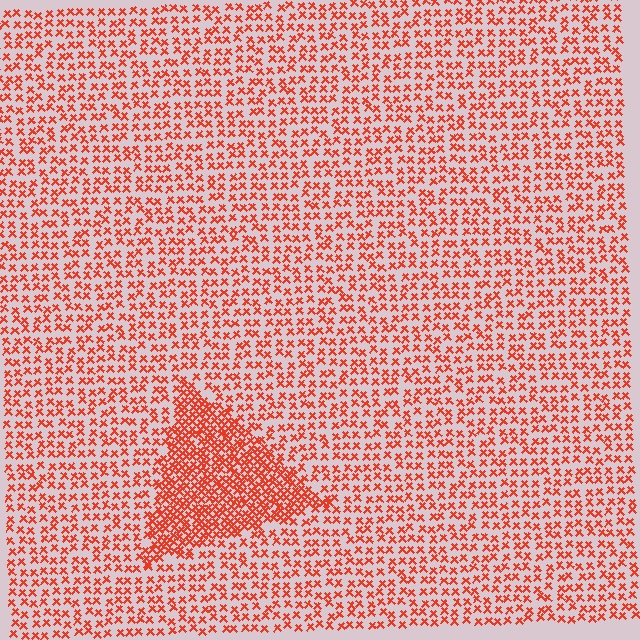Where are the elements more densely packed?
The elements are more densely packed inside the triangle boundary.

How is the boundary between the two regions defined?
The boundary is defined by a change in element density (approximately 2.2x ratio). All elements are the same color, size, and shape.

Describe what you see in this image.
The image contains small red elements arranged at two different densities. A triangle-shaped region is visible where the elements are more densely packed than the surrounding area.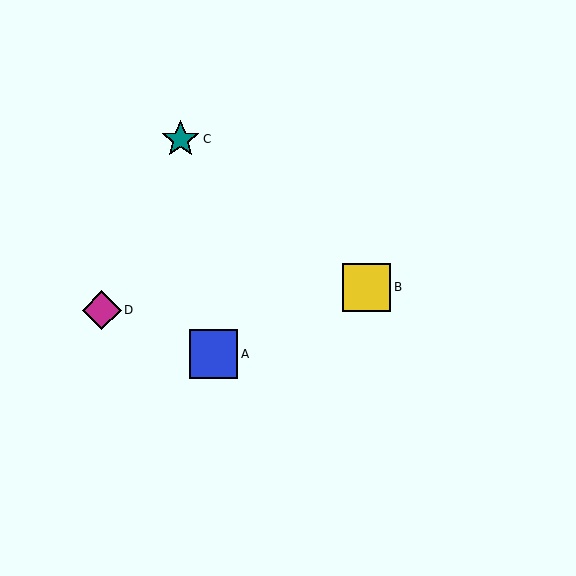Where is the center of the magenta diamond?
The center of the magenta diamond is at (102, 310).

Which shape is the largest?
The blue square (labeled A) is the largest.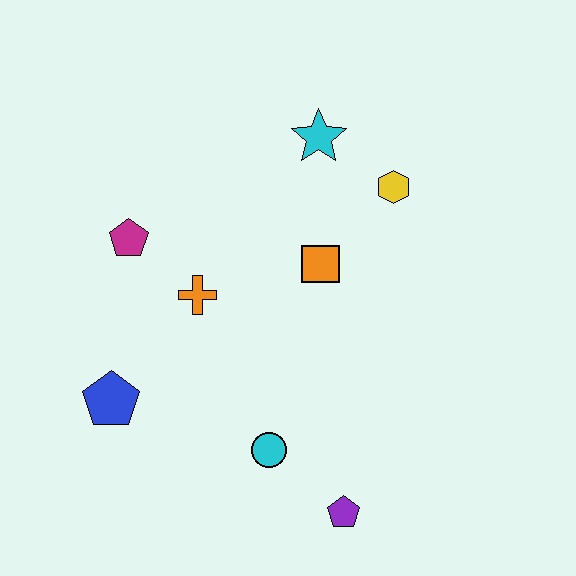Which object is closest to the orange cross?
The magenta pentagon is closest to the orange cross.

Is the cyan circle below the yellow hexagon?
Yes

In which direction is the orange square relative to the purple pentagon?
The orange square is above the purple pentagon.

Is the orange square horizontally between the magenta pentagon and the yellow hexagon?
Yes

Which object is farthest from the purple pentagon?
The cyan star is farthest from the purple pentagon.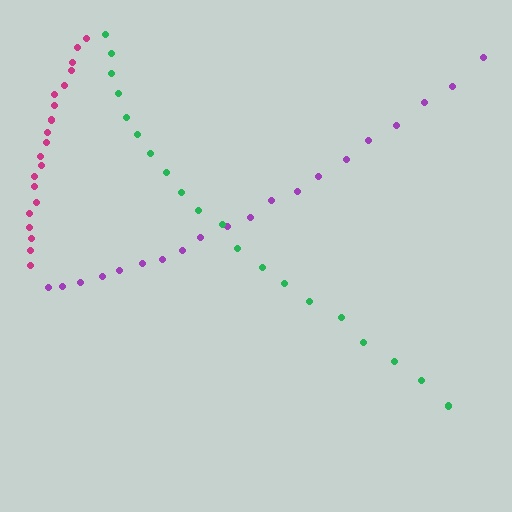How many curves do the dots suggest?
There are 3 distinct paths.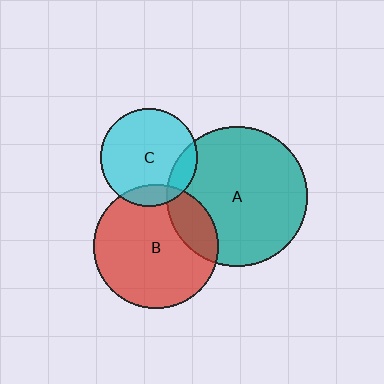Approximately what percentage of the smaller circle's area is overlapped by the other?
Approximately 10%.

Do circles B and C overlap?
Yes.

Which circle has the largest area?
Circle A (teal).